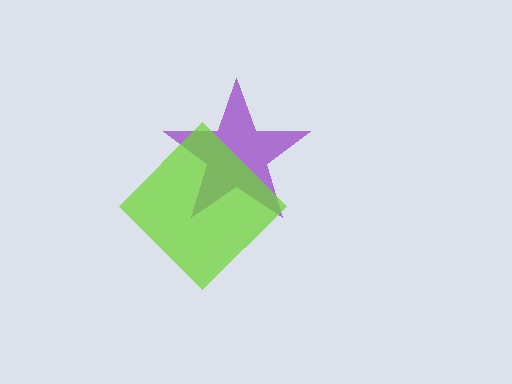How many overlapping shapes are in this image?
There are 2 overlapping shapes in the image.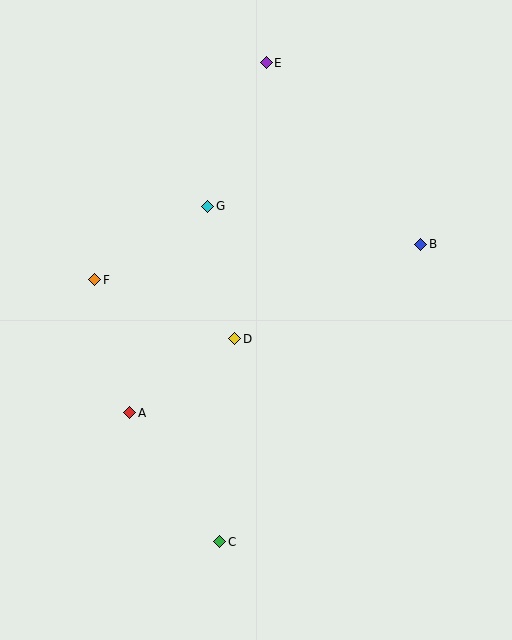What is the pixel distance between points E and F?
The distance between E and F is 277 pixels.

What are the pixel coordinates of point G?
Point G is at (208, 206).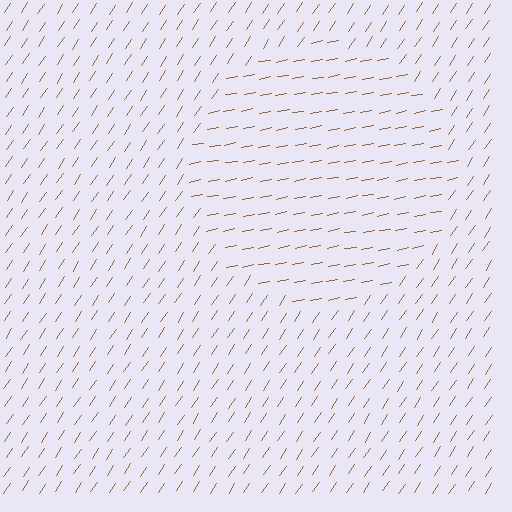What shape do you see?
I see a circle.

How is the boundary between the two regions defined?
The boundary is defined purely by a change in line orientation (approximately 45 degrees difference). All lines are the same color and thickness.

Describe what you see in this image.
The image is filled with small brown line segments. A circle region in the image has lines oriented differently from the surrounding lines, creating a visible texture boundary.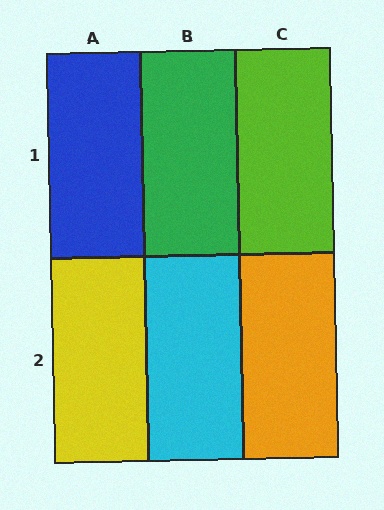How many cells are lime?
1 cell is lime.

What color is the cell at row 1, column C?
Lime.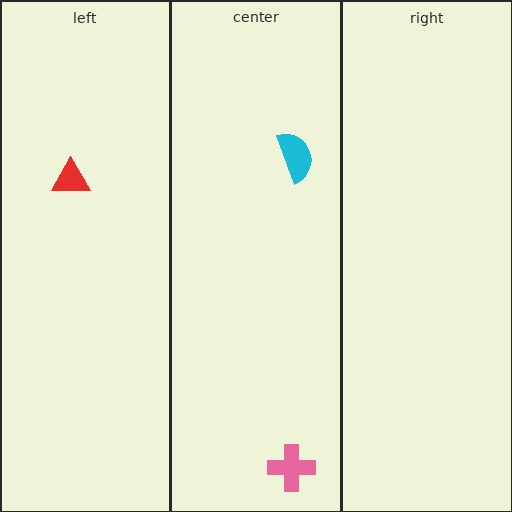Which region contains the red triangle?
The left region.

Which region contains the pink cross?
The center region.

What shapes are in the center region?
The pink cross, the cyan semicircle.